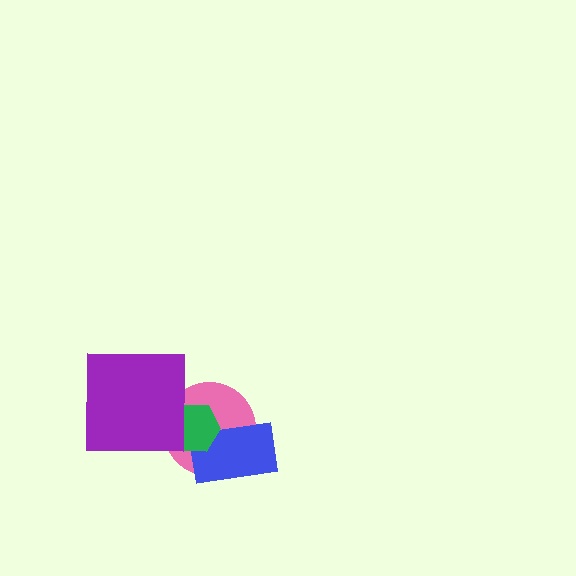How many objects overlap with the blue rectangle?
2 objects overlap with the blue rectangle.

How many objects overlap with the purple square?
2 objects overlap with the purple square.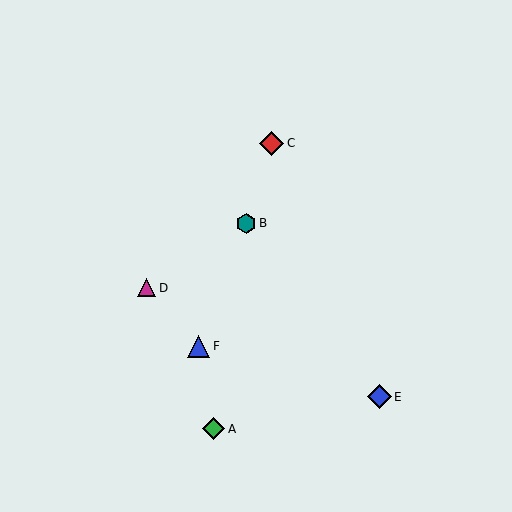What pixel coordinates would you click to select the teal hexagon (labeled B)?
Click at (246, 223) to select the teal hexagon B.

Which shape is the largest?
The red diamond (labeled C) is the largest.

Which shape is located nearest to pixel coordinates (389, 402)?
The blue diamond (labeled E) at (380, 397) is nearest to that location.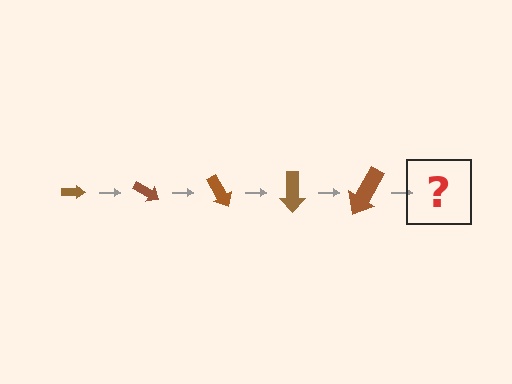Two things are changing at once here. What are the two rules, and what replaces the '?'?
The two rules are that the arrow grows larger each step and it rotates 30 degrees each step. The '?' should be an arrow, larger than the previous one and rotated 150 degrees from the start.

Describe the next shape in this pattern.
It should be an arrow, larger than the previous one and rotated 150 degrees from the start.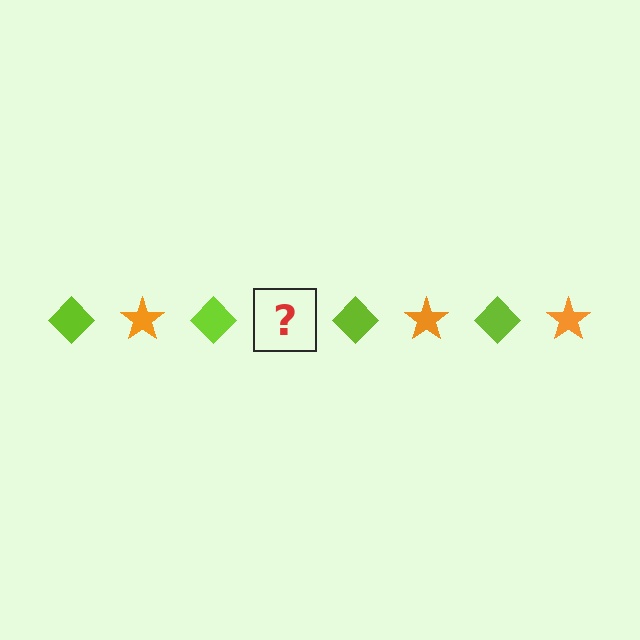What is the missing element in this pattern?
The missing element is an orange star.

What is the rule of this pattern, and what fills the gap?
The rule is that the pattern alternates between lime diamond and orange star. The gap should be filled with an orange star.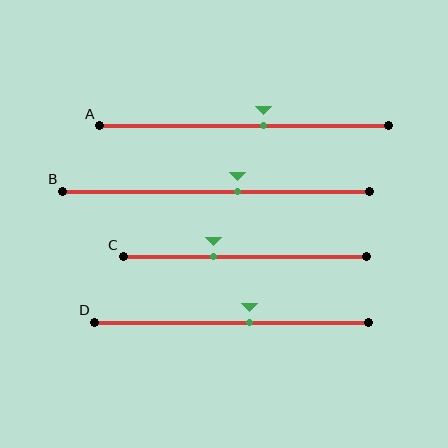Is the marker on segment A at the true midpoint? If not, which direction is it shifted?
No, the marker on segment A is shifted to the right by about 7% of the segment length.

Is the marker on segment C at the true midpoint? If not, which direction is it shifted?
No, the marker on segment C is shifted to the left by about 13% of the segment length.